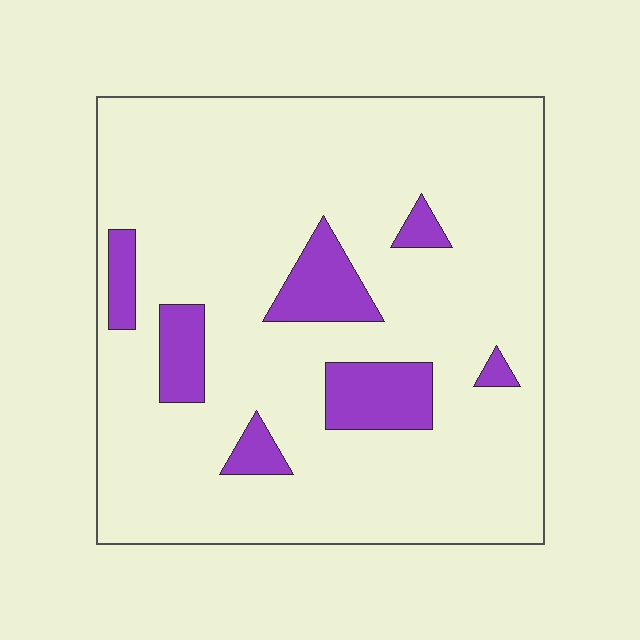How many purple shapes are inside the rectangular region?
7.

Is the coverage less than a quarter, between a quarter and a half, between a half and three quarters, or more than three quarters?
Less than a quarter.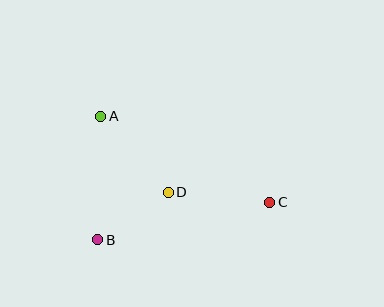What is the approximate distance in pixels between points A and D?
The distance between A and D is approximately 102 pixels.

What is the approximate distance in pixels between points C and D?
The distance between C and D is approximately 102 pixels.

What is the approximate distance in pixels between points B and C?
The distance between B and C is approximately 176 pixels.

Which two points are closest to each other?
Points B and D are closest to each other.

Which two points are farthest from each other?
Points A and C are farthest from each other.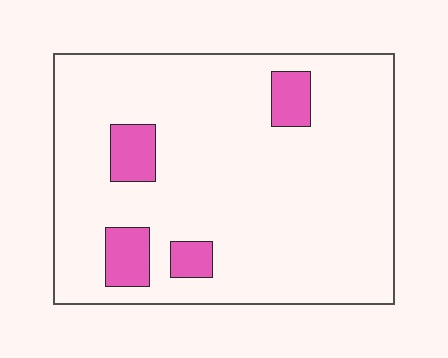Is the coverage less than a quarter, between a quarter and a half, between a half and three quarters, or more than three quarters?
Less than a quarter.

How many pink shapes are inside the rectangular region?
4.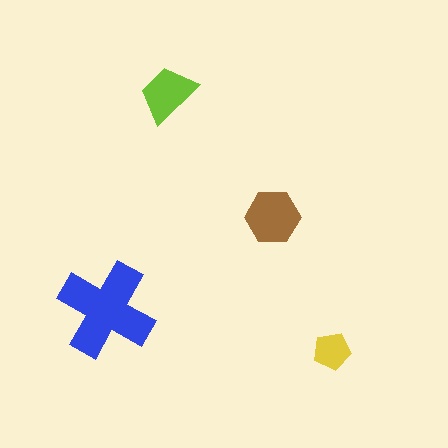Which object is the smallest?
The yellow pentagon.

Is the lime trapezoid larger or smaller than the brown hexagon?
Smaller.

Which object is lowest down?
The yellow pentagon is bottommost.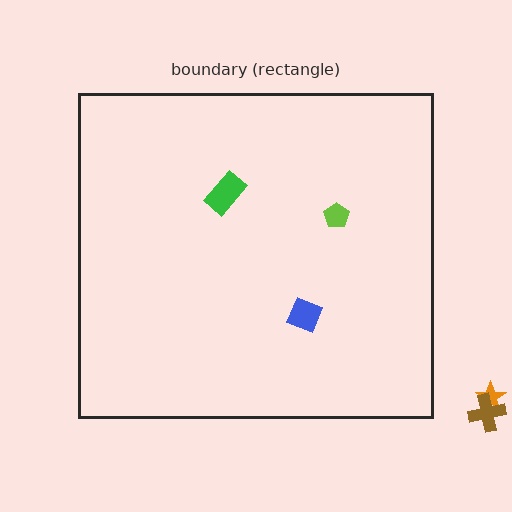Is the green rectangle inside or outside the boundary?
Inside.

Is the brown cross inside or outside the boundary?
Outside.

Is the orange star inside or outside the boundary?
Outside.